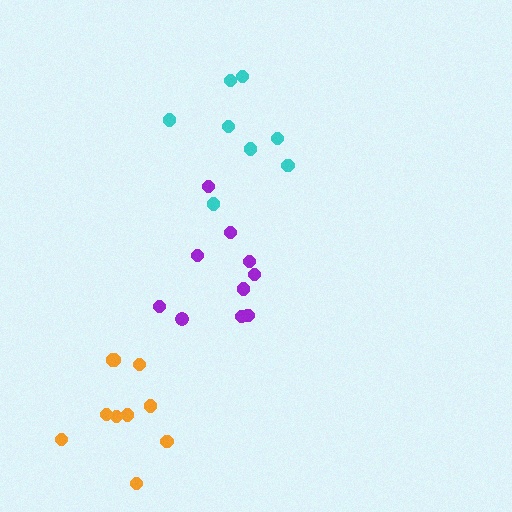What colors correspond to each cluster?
The clusters are colored: orange, purple, cyan.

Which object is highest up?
The cyan cluster is topmost.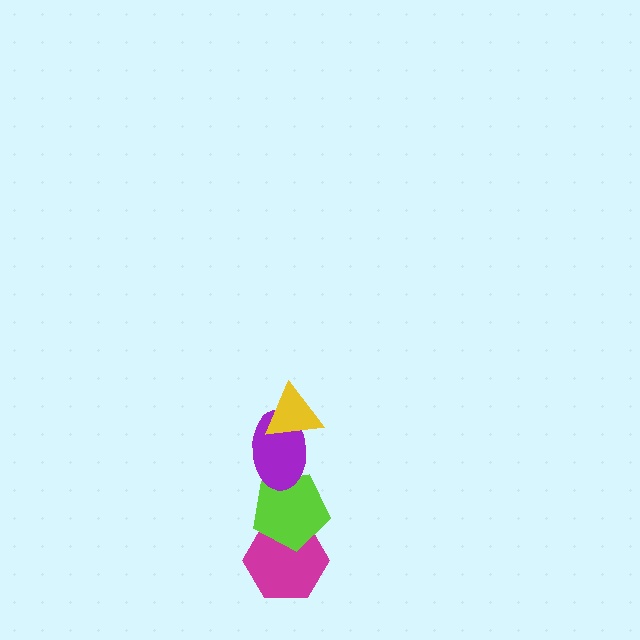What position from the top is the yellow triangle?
The yellow triangle is 1st from the top.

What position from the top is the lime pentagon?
The lime pentagon is 3rd from the top.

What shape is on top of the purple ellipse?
The yellow triangle is on top of the purple ellipse.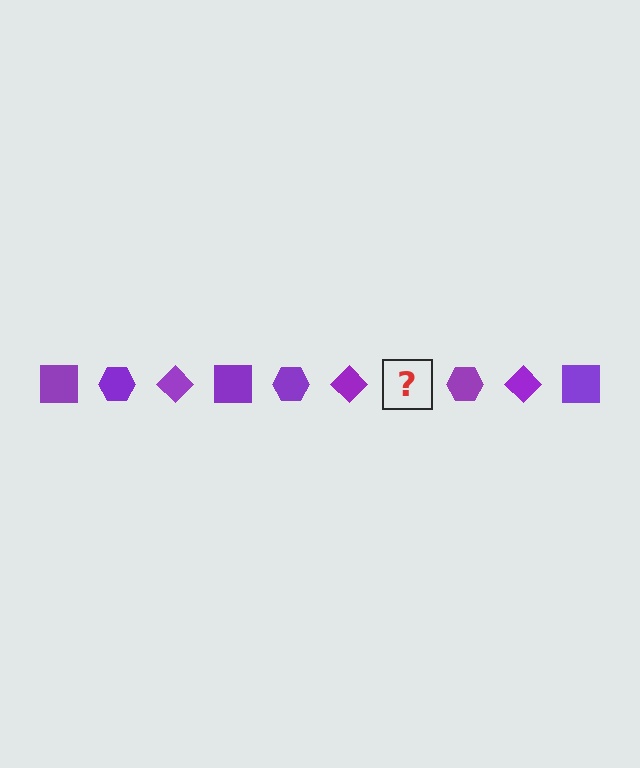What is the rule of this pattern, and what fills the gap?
The rule is that the pattern cycles through square, hexagon, diamond shapes in purple. The gap should be filled with a purple square.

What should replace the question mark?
The question mark should be replaced with a purple square.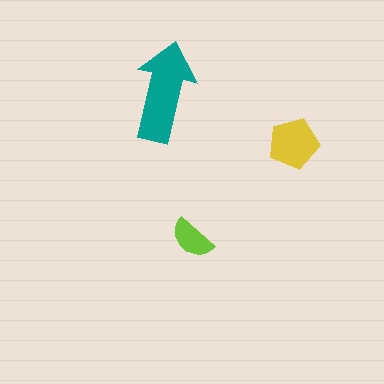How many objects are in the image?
There are 3 objects in the image.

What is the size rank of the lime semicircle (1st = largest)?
3rd.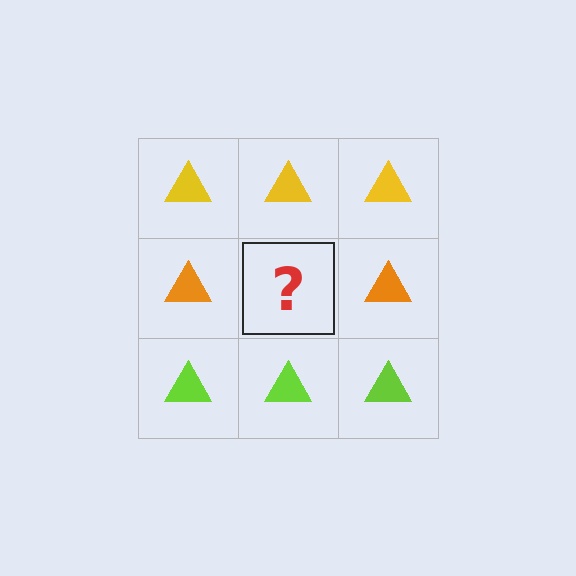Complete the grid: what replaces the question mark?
The question mark should be replaced with an orange triangle.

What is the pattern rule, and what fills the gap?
The rule is that each row has a consistent color. The gap should be filled with an orange triangle.